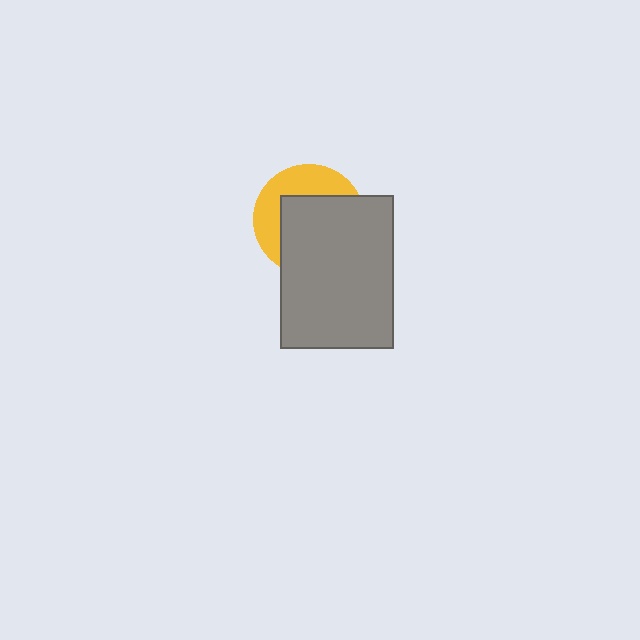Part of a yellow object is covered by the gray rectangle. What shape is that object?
It is a circle.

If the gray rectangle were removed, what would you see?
You would see the complete yellow circle.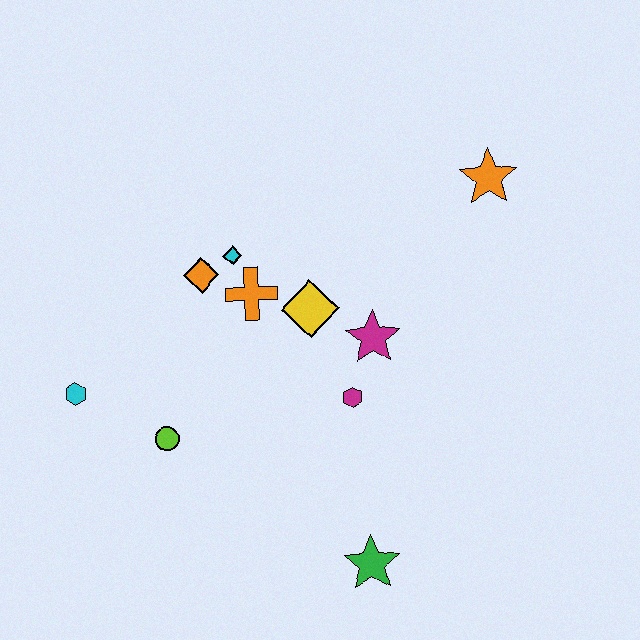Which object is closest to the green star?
The magenta hexagon is closest to the green star.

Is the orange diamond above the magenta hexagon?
Yes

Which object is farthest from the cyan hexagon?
The orange star is farthest from the cyan hexagon.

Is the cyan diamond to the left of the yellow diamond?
Yes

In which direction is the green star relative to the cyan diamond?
The green star is below the cyan diamond.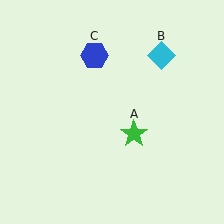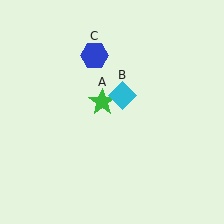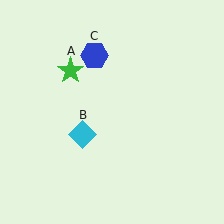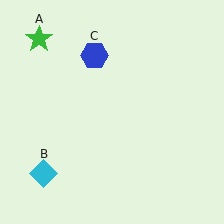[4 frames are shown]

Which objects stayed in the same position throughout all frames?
Blue hexagon (object C) remained stationary.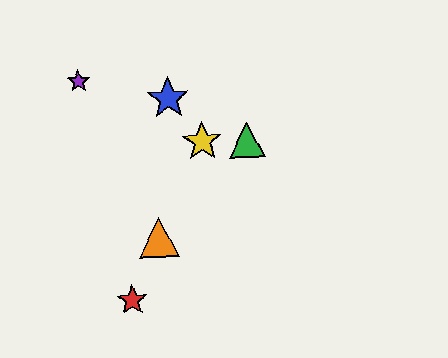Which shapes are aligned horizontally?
The green triangle, the yellow star are aligned horizontally.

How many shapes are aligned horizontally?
2 shapes (the green triangle, the yellow star) are aligned horizontally.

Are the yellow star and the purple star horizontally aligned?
No, the yellow star is at y≈142 and the purple star is at y≈82.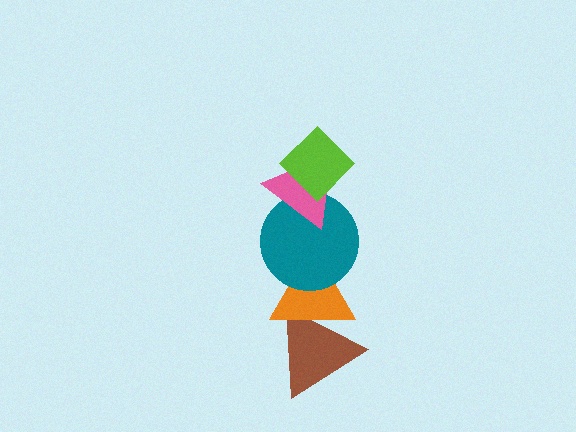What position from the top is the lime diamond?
The lime diamond is 1st from the top.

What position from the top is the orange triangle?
The orange triangle is 4th from the top.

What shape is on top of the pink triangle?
The lime diamond is on top of the pink triangle.